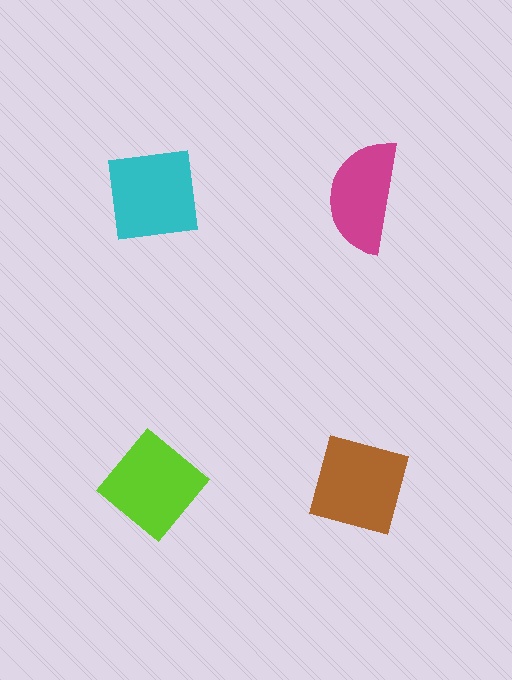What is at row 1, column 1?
A cyan square.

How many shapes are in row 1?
2 shapes.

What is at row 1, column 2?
A magenta semicircle.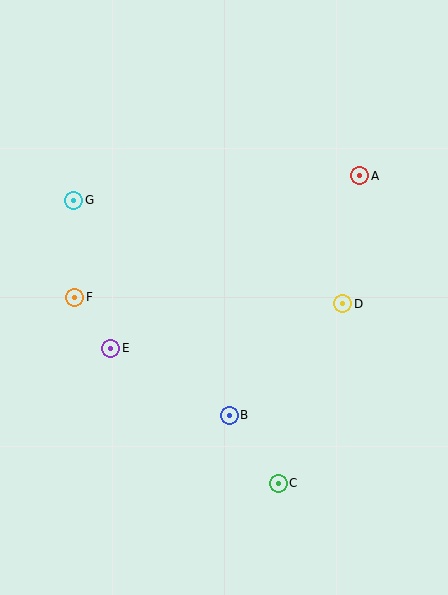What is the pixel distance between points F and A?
The distance between F and A is 310 pixels.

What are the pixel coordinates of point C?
Point C is at (278, 483).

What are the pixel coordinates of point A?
Point A is at (360, 176).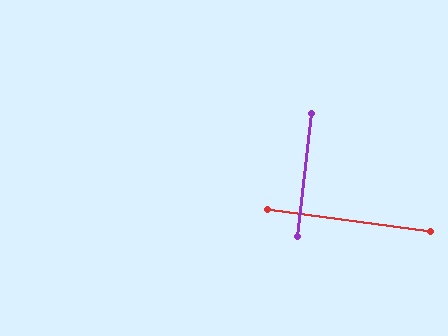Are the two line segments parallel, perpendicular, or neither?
Perpendicular — they meet at approximately 89°.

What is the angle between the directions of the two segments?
Approximately 89 degrees.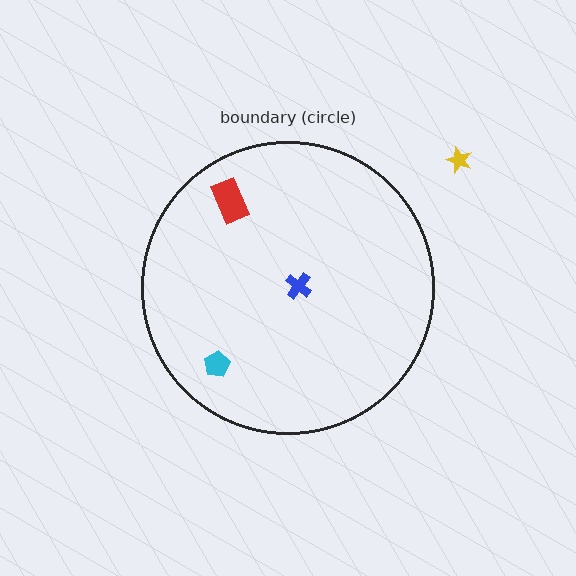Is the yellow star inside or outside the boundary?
Outside.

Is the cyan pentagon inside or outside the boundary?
Inside.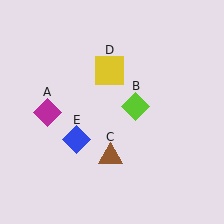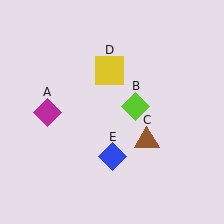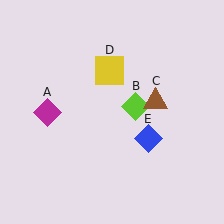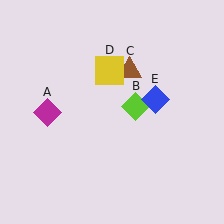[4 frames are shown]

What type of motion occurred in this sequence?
The brown triangle (object C), blue diamond (object E) rotated counterclockwise around the center of the scene.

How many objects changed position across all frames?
2 objects changed position: brown triangle (object C), blue diamond (object E).